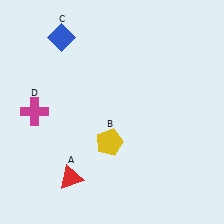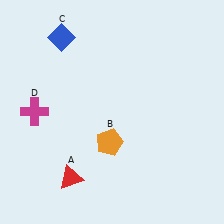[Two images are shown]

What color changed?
The pentagon (B) changed from yellow in Image 1 to orange in Image 2.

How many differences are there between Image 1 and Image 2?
There is 1 difference between the two images.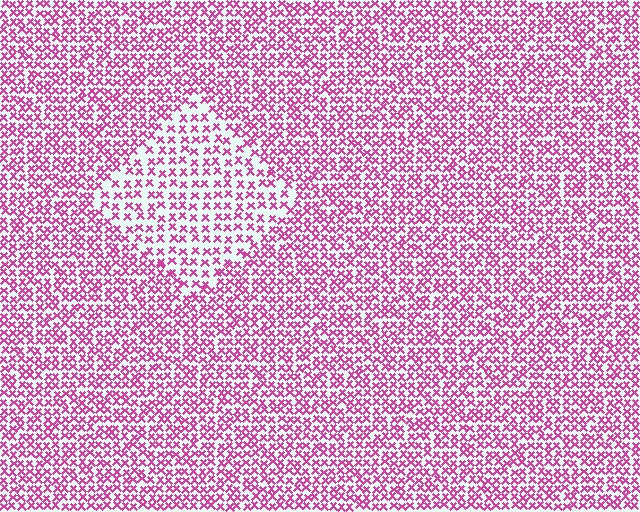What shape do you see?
I see a diamond.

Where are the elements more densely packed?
The elements are more densely packed outside the diamond boundary.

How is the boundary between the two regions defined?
The boundary is defined by a change in element density (approximately 1.7x ratio). All elements are the same color, size, and shape.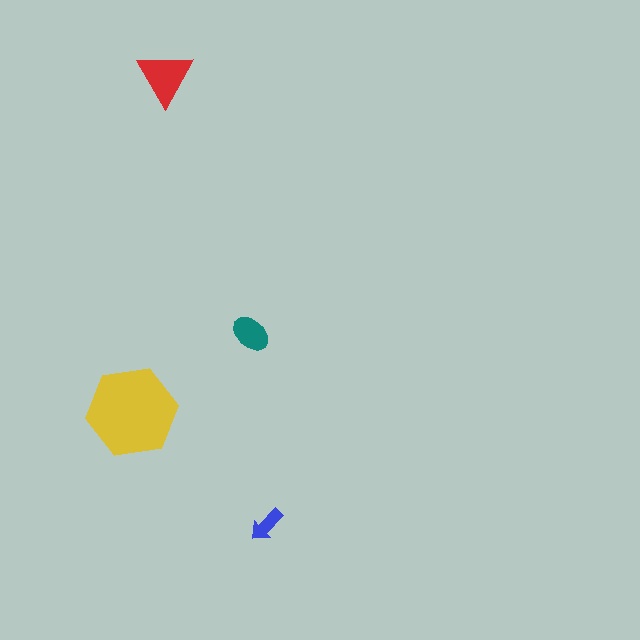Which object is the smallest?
The blue arrow.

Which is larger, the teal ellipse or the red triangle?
The red triangle.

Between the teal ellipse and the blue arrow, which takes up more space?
The teal ellipse.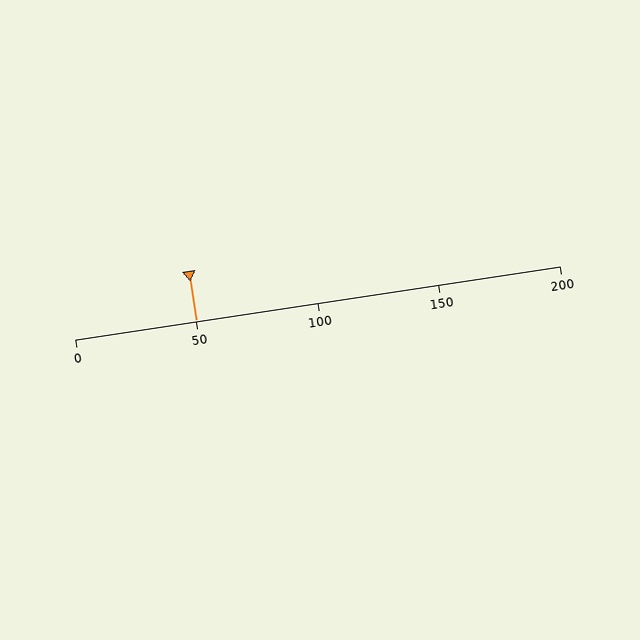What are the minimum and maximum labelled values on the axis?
The axis runs from 0 to 200.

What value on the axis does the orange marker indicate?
The marker indicates approximately 50.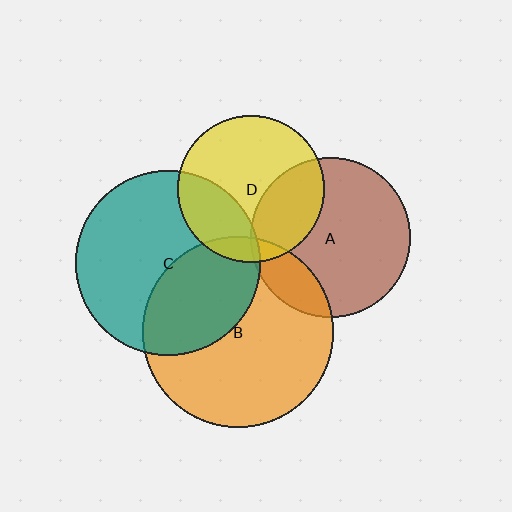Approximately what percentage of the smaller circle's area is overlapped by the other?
Approximately 15%.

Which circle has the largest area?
Circle B (orange).